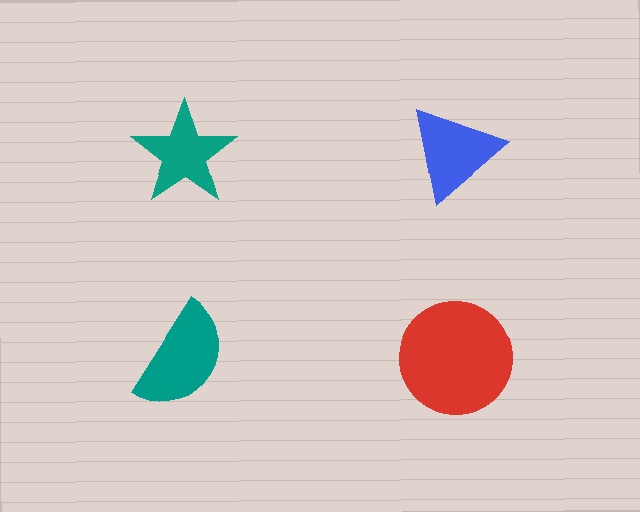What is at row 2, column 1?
A teal semicircle.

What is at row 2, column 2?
A red circle.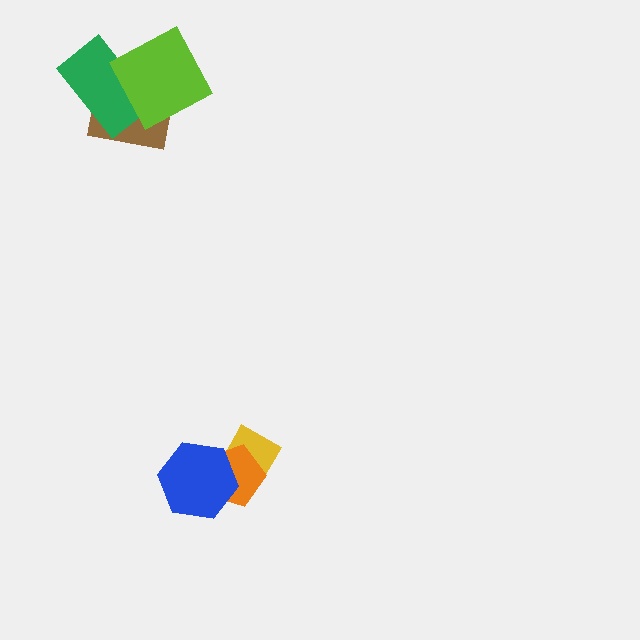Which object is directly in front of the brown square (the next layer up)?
The green rectangle is directly in front of the brown square.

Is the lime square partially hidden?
No, no other shape covers it.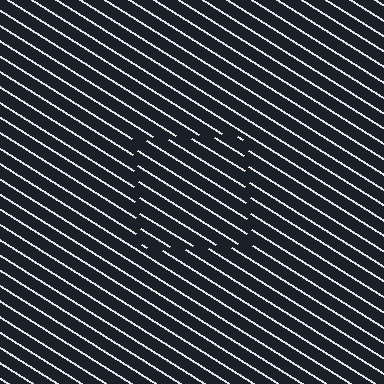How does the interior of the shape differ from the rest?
The interior of the shape contains the same grating, shifted by half a period — the contour is defined by the phase discontinuity where line-ends from the inner and outer gratings abut.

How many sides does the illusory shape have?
4 sides — the line-ends trace a square.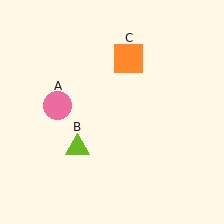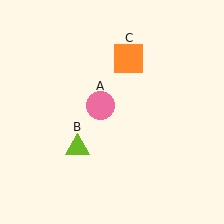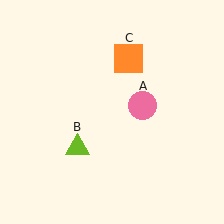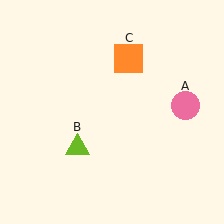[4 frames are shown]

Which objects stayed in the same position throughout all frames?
Lime triangle (object B) and orange square (object C) remained stationary.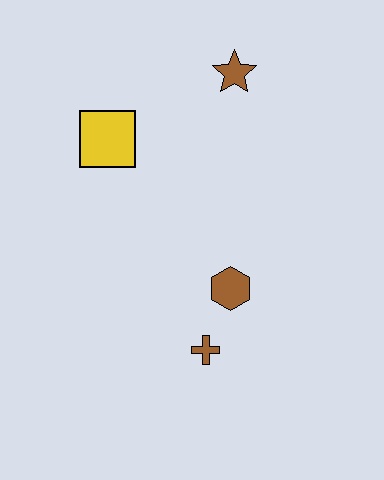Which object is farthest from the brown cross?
The brown star is farthest from the brown cross.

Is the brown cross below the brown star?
Yes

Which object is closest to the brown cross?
The brown hexagon is closest to the brown cross.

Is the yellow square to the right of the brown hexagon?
No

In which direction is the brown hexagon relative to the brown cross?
The brown hexagon is above the brown cross.